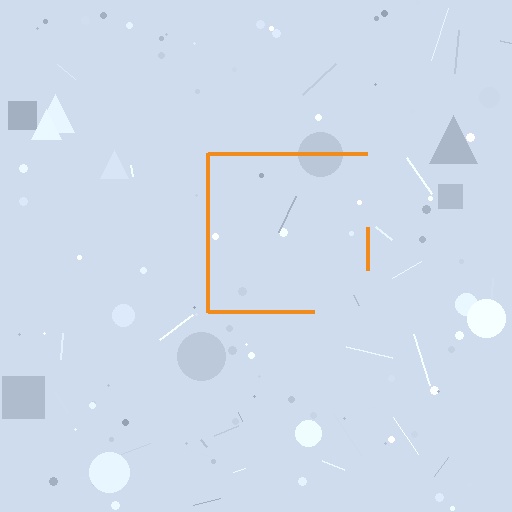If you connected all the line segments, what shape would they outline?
They would outline a square.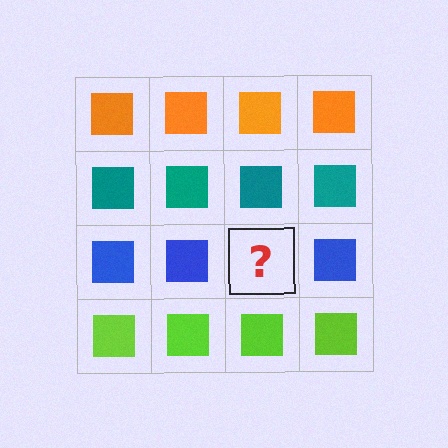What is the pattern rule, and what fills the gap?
The rule is that each row has a consistent color. The gap should be filled with a blue square.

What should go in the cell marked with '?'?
The missing cell should contain a blue square.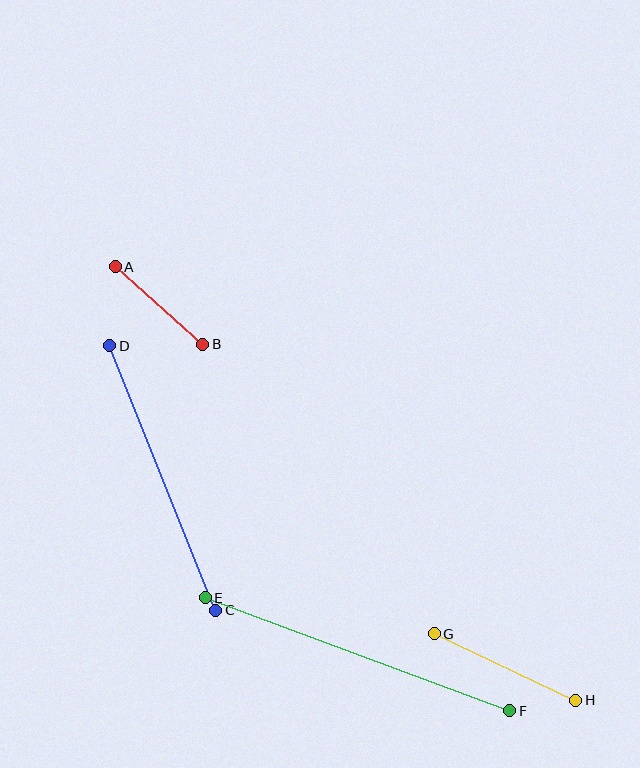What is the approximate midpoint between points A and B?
The midpoint is at approximately (159, 306) pixels.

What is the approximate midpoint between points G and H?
The midpoint is at approximately (505, 667) pixels.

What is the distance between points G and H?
The distance is approximately 157 pixels.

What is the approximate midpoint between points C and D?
The midpoint is at approximately (163, 478) pixels.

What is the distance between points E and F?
The distance is approximately 325 pixels.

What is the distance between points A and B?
The distance is approximately 117 pixels.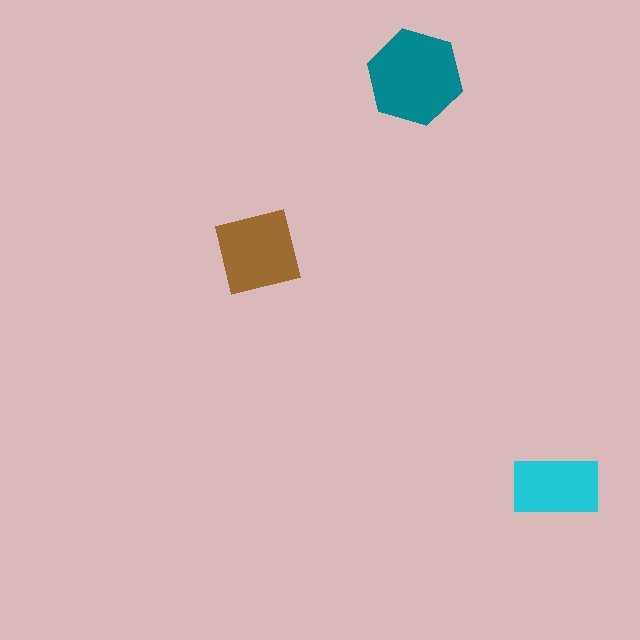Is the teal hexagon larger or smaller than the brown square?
Larger.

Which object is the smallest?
The cyan rectangle.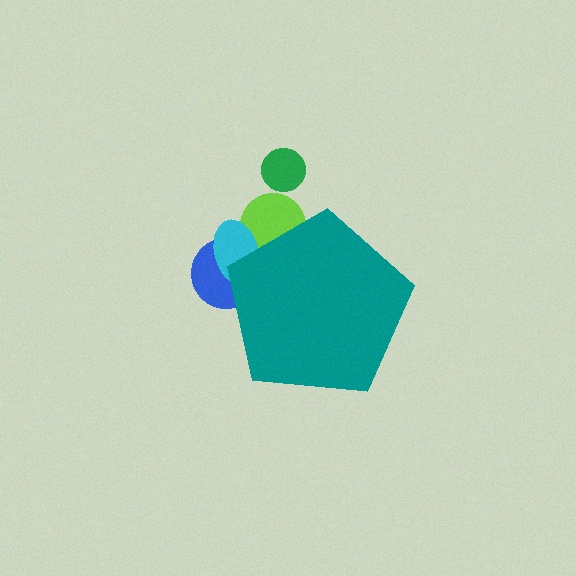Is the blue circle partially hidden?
Yes, the blue circle is partially hidden behind the teal pentagon.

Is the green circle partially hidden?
No, the green circle is fully visible.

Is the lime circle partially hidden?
Yes, the lime circle is partially hidden behind the teal pentagon.